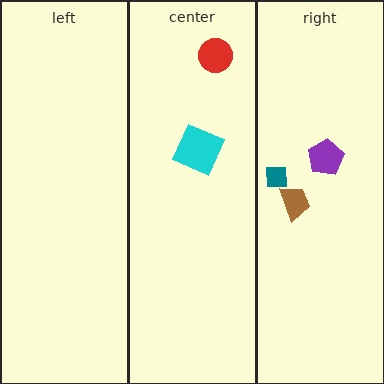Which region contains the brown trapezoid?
The right region.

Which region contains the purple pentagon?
The right region.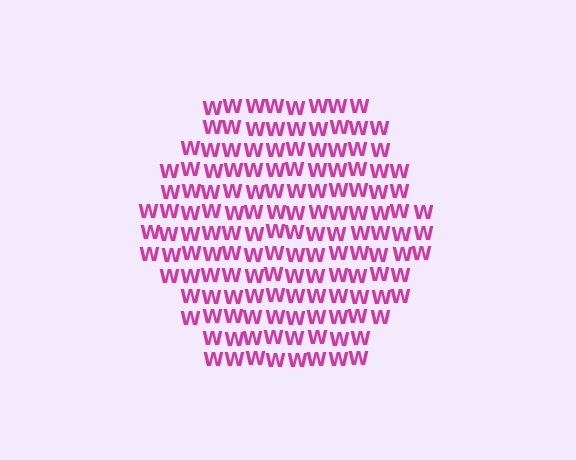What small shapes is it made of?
It is made of small letter W's.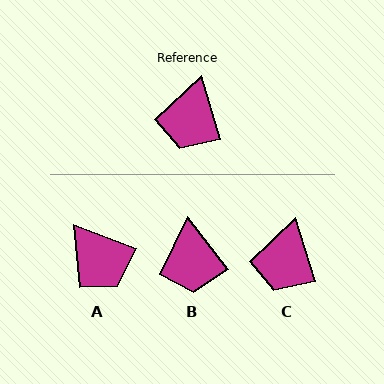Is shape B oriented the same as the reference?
No, it is off by about 21 degrees.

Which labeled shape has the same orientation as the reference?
C.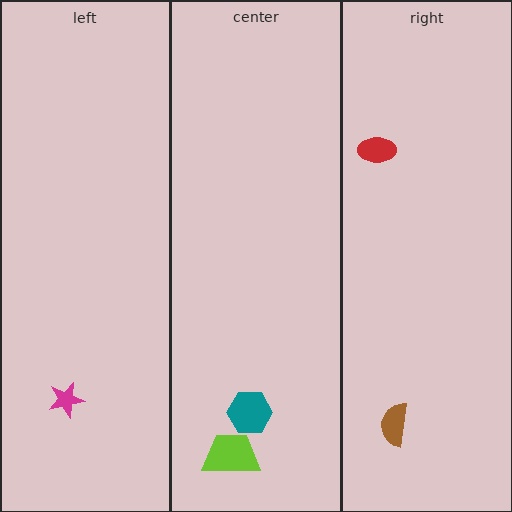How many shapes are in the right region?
2.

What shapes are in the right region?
The red ellipse, the brown semicircle.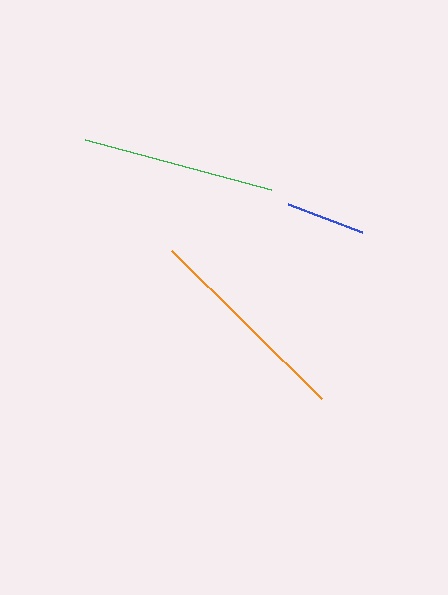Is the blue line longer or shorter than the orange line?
The orange line is longer than the blue line.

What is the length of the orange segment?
The orange segment is approximately 211 pixels long.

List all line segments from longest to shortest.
From longest to shortest: orange, green, blue.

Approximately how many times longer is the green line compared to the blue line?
The green line is approximately 2.4 times the length of the blue line.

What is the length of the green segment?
The green segment is approximately 192 pixels long.